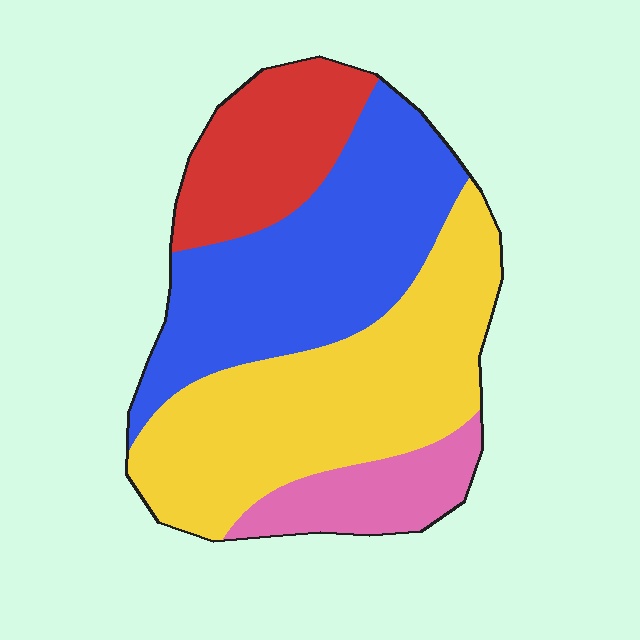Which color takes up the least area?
Pink, at roughly 10%.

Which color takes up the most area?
Yellow, at roughly 40%.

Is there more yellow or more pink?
Yellow.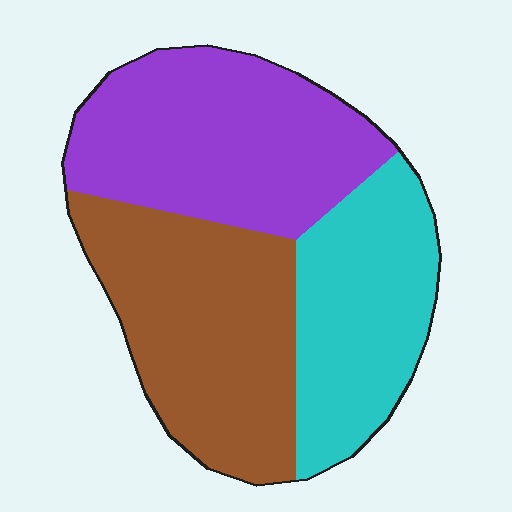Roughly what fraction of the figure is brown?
Brown takes up about three eighths (3/8) of the figure.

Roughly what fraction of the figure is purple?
Purple takes up about three eighths (3/8) of the figure.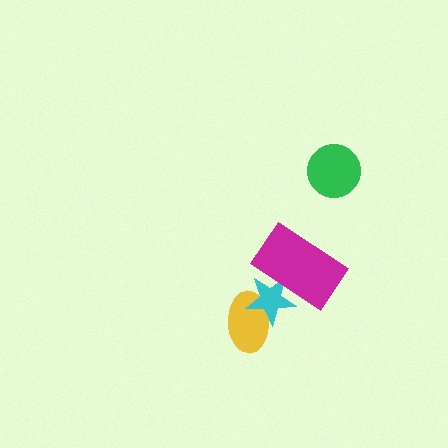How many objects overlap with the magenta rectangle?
1 object overlaps with the magenta rectangle.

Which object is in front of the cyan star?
The magenta rectangle is in front of the cyan star.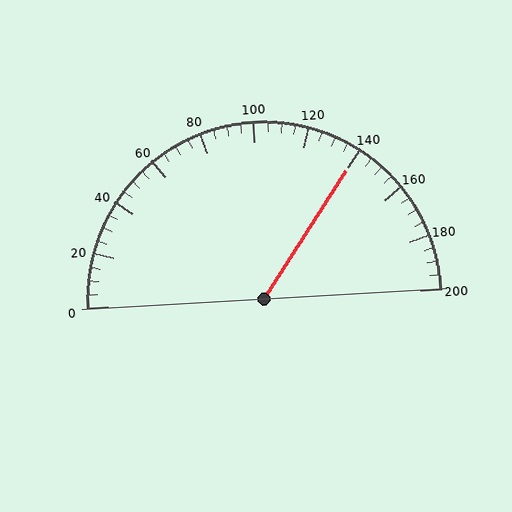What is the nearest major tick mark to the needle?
The nearest major tick mark is 140.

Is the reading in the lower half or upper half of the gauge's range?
The reading is in the upper half of the range (0 to 200).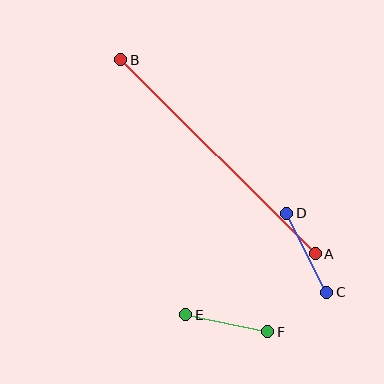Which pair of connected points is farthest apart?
Points A and B are farthest apart.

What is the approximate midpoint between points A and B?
The midpoint is at approximately (218, 157) pixels.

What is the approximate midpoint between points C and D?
The midpoint is at approximately (307, 253) pixels.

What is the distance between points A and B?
The distance is approximately 275 pixels.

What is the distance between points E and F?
The distance is approximately 84 pixels.